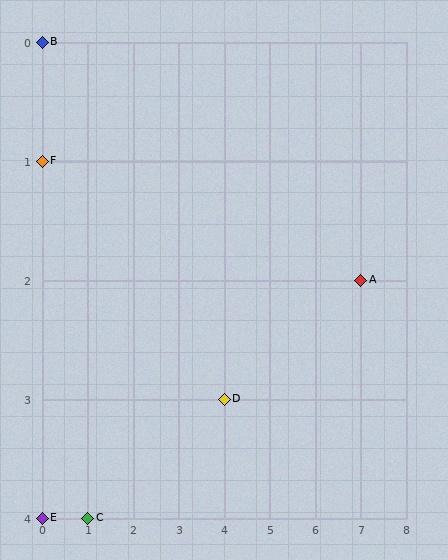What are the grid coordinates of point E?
Point E is at grid coordinates (0, 4).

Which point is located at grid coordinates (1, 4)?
Point C is at (1, 4).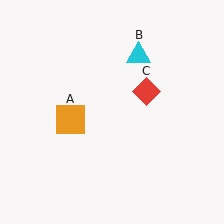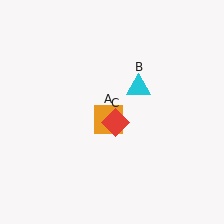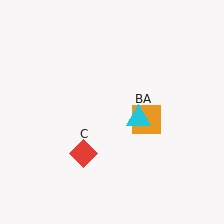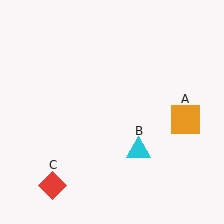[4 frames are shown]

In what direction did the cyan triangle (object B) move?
The cyan triangle (object B) moved down.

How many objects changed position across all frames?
3 objects changed position: orange square (object A), cyan triangle (object B), red diamond (object C).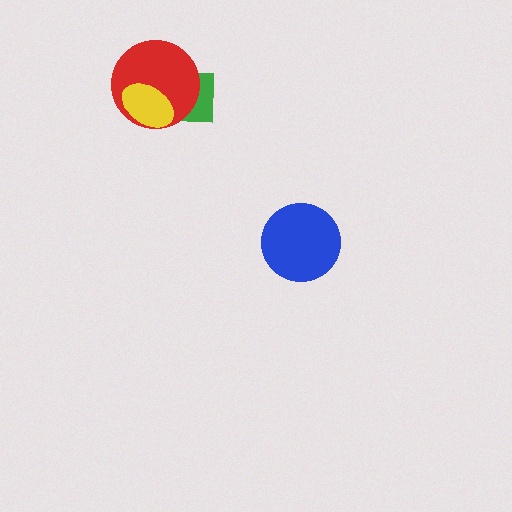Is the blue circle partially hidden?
No, no other shape covers it.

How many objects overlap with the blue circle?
0 objects overlap with the blue circle.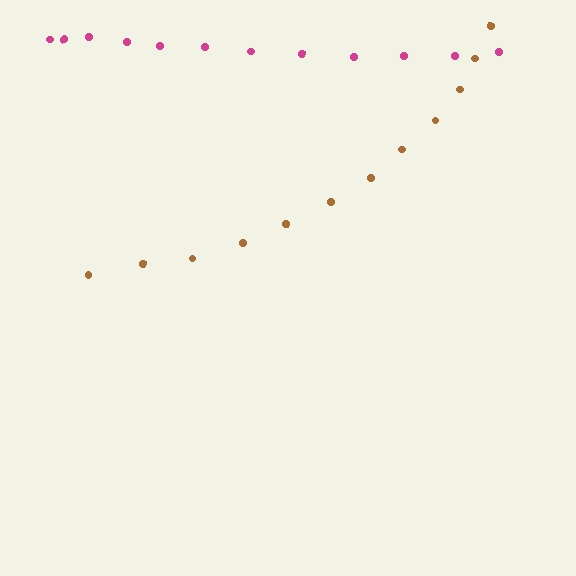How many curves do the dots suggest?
There are 2 distinct paths.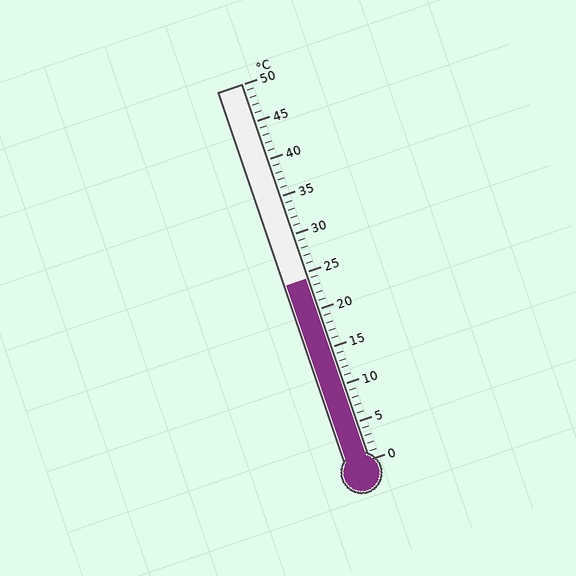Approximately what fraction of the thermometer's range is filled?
The thermometer is filled to approximately 50% of its range.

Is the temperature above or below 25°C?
The temperature is below 25°C.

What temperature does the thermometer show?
The thermometer shows approximately 24°C.